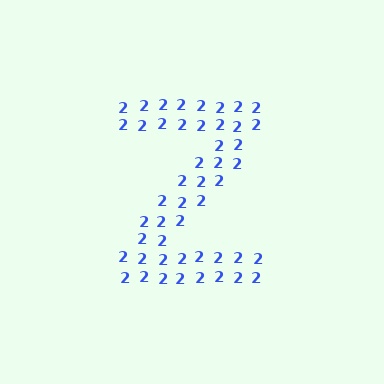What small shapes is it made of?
It is made of small digit 2's.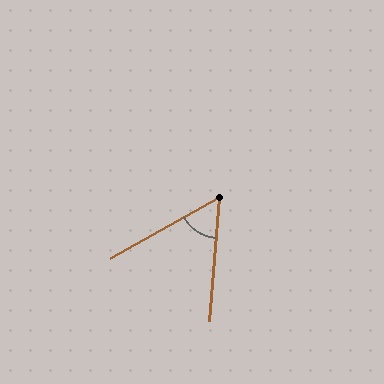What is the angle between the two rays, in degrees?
Approximately 56 degrees.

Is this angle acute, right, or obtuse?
It is acute.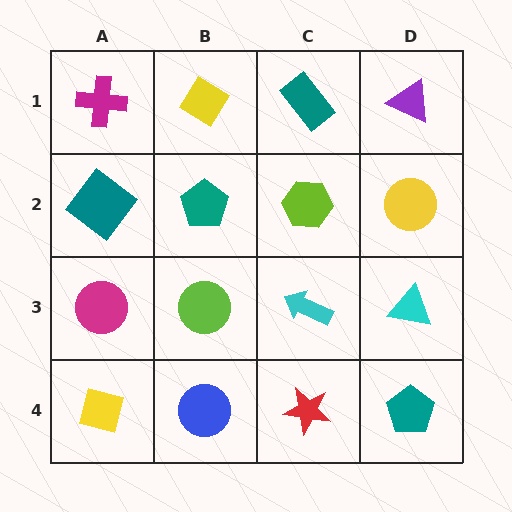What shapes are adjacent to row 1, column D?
A yellow circle (row 2, column D), a teal rectangle (row 1, column C).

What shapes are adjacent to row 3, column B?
A teal pentagon (row 2, column B), a blue circle (row 4, column B), a magenta circle (row 3, column A), a cyan arrow (row 3, column C).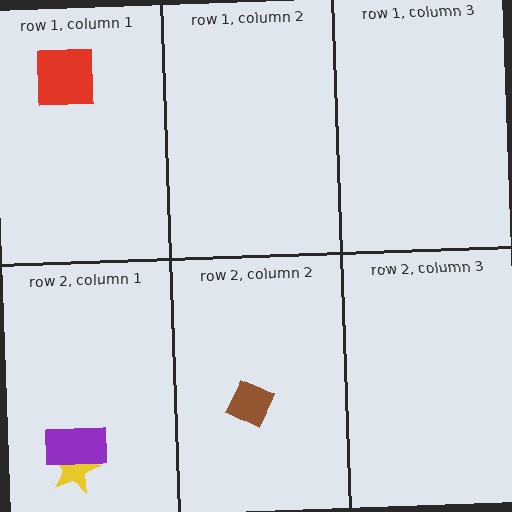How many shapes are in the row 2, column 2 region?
1.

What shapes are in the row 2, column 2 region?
The brown diamond.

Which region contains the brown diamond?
The row 2, column 2 region.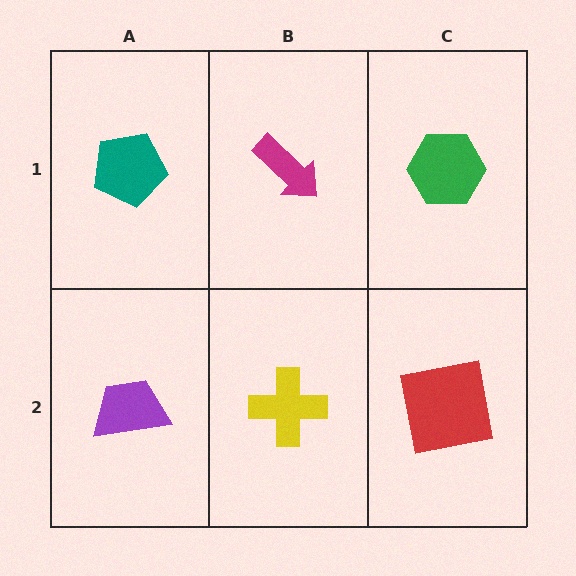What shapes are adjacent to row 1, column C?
A red square (row 2, column C), a magenta arrow (row 1, column B).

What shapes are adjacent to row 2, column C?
A green hexagon (row 1, column C), a yellow cross (row 2, column B).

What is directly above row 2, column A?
A teal pentagon.